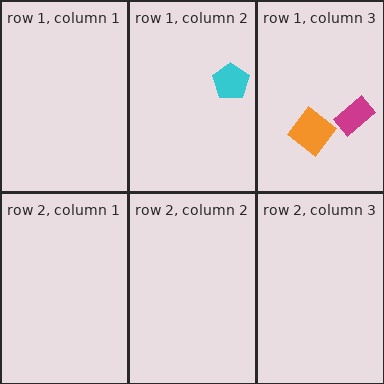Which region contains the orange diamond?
The row 1, column 3 region.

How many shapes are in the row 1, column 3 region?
2.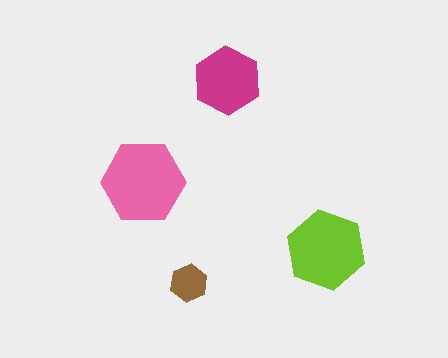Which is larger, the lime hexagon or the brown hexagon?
The lime one.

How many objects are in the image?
There are 4 objects in the image.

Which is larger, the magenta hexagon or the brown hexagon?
The magenta one.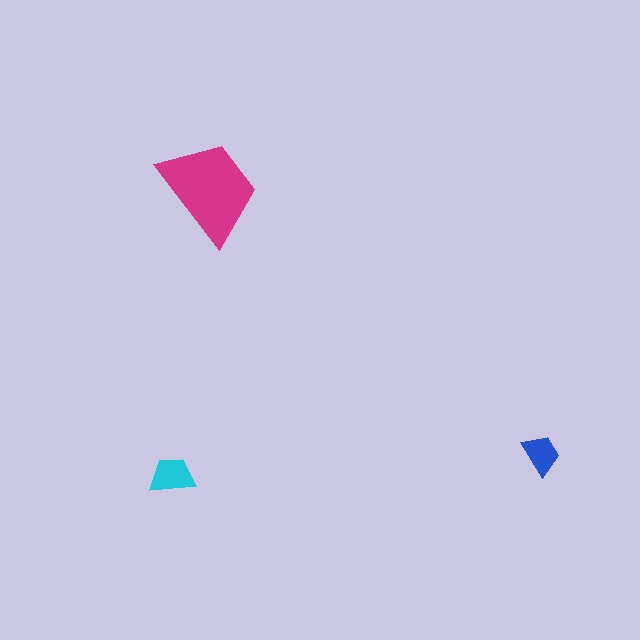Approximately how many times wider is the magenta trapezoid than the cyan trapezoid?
About 2.5 times wider.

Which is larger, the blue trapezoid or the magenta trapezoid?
The magenta one.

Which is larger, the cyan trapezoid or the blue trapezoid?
The cyan one.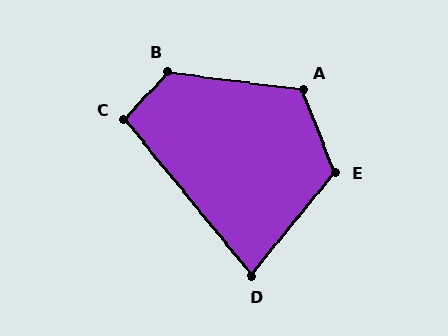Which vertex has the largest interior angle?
B, at approximately 125 degrees.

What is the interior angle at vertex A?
Approximately 119 degrees (obtuse).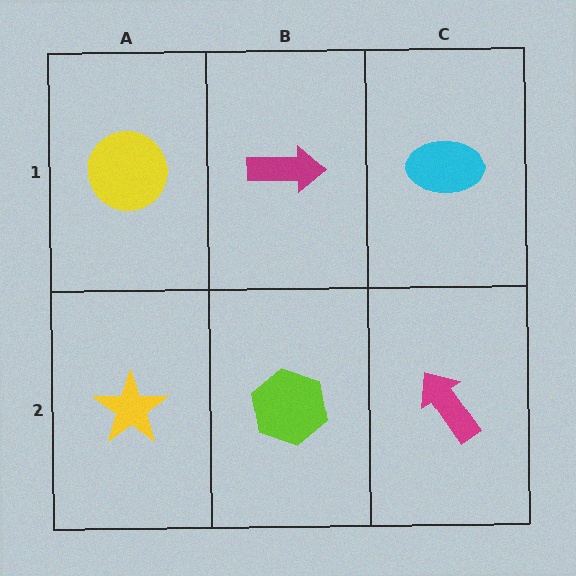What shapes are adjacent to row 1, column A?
A yellow star (row 2, column A), a magenta arrow (row 1, column B).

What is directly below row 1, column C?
A magenta arrow.